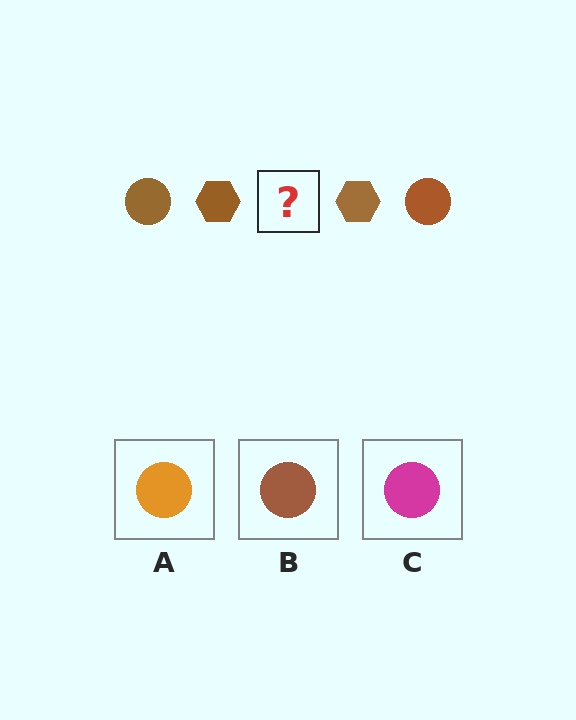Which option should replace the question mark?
Option B.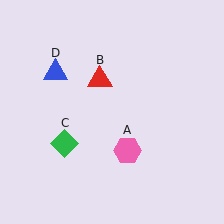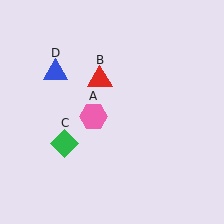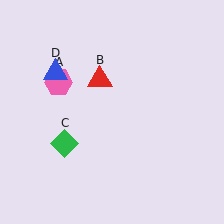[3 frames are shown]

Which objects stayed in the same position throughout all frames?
Red triangle (object B) and green diamond (object C) and blue triangle (object D) remained stationary.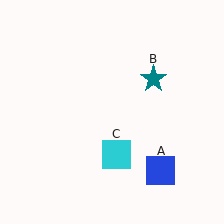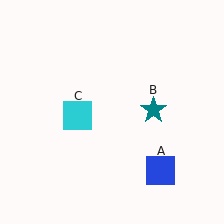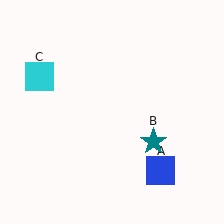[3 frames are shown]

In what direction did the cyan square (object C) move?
The cyan square (object C) moved up and to the left.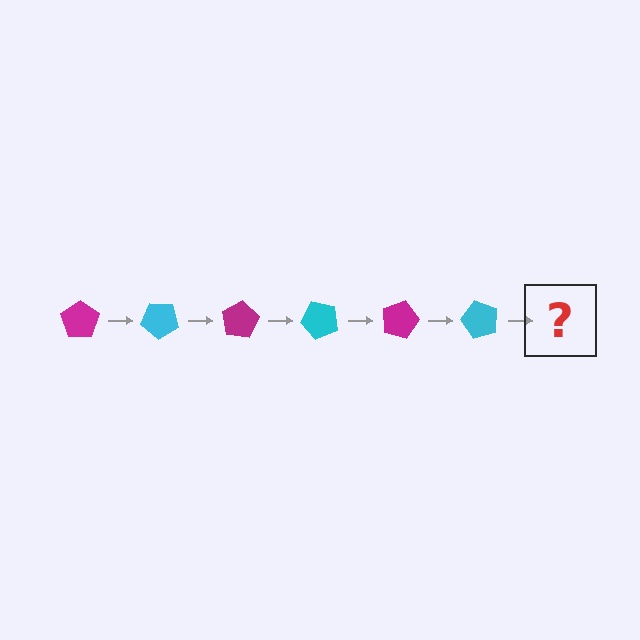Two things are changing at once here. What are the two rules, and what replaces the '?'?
The two rules are that it rotates 40 degrees each step and the color cycles through magenta and cyan. The '?' should be a magenta pentagon, rotated 240 degrees from the start.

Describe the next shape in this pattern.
It should be a magenta pentagon, rotated 240 degrees from the start.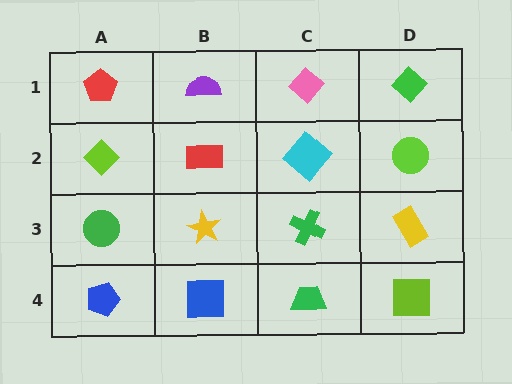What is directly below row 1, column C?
A cyan diamond.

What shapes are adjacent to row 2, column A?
A red pentagon (row 1, column A), a green circle (row 3, column A), a red rectangle (row 2, column B).